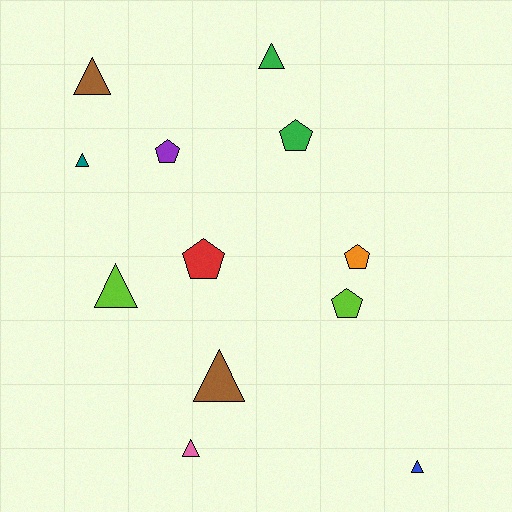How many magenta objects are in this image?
There are no magenta objects.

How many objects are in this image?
There are 12 objects.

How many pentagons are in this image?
There are 5 pentagons.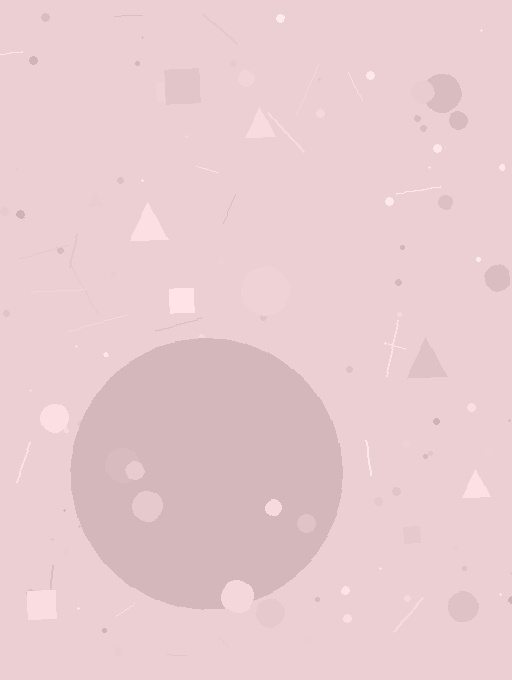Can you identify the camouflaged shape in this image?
The camouflaged shape is a circle.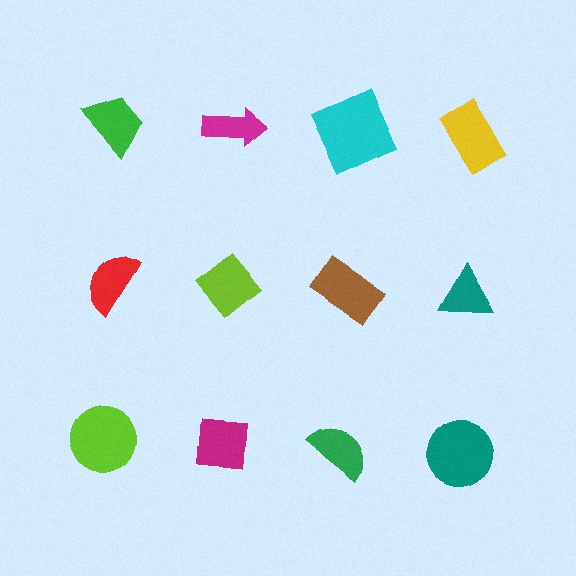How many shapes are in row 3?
4 shapes.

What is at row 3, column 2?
A magenta square.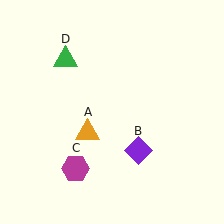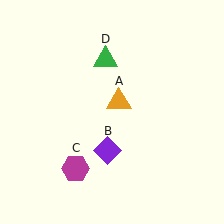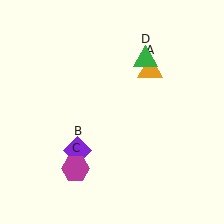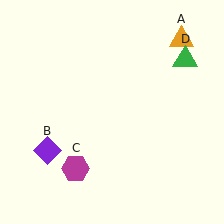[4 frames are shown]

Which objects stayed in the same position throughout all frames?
Magenta hexagon (object C) remained stationary.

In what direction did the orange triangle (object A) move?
The orange triangle (object A) moved up and to the right.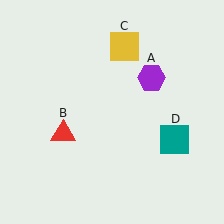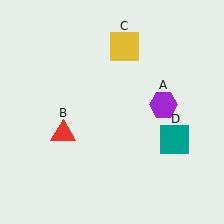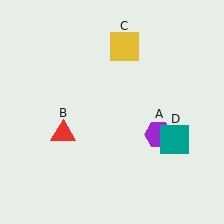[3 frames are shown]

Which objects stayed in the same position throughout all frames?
Red triangle (object B) and yellow square (object C) and teal square (object D) remained stationary.